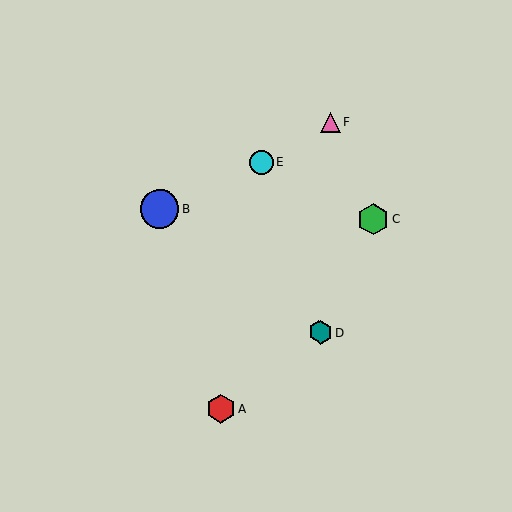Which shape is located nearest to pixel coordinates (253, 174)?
The cyan circle (labeled E) at (261, 163) is nearest to that location.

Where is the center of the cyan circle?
The center of the cyan circle is at (261, 163).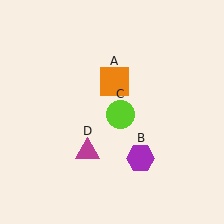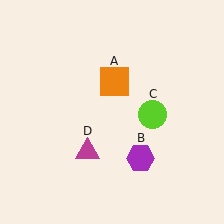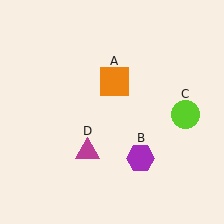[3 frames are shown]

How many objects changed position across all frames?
1 object changed position: lime circle (object C).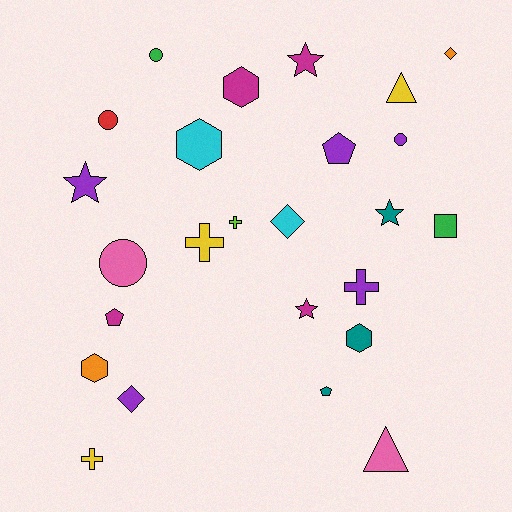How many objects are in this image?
There are 25 objects.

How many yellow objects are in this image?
There are 3 yellow objects.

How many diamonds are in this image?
There are 3 diamonds.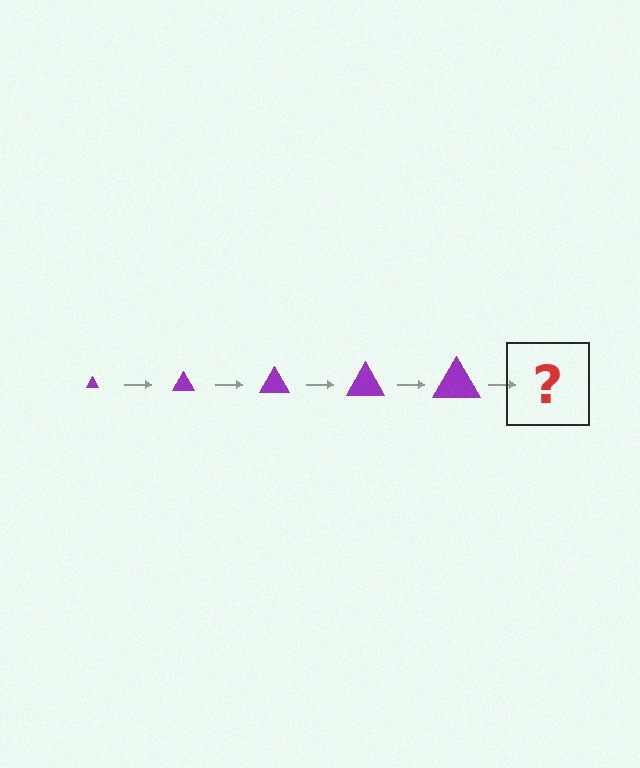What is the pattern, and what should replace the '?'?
The pattern is that the triangle gets progressively larger each step. The '?' should be a purple triangle, larger than the previous one.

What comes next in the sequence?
The next element should be a purple triangle, larger than the previous one.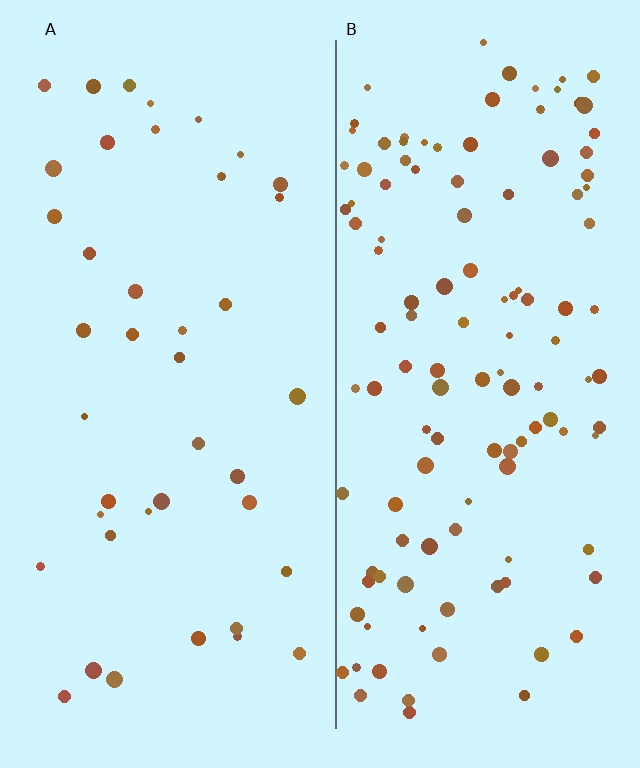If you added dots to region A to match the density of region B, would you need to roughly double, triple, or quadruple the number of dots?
Approximately triple.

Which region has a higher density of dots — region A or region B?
B (the right).